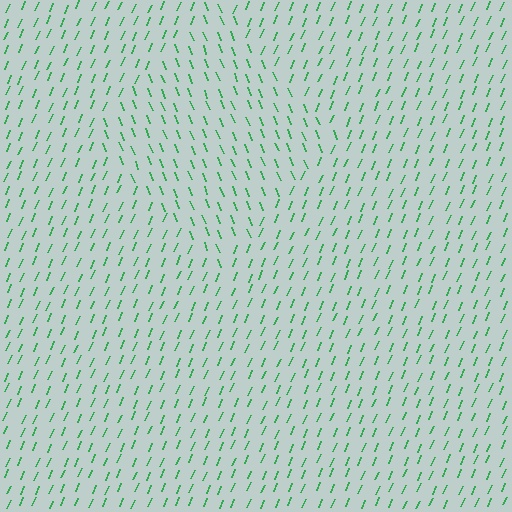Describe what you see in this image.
The image is filled with small green line segments. A diamond region in the image has lines oriented differently from the surrounding lines, creating a visible texture boundary.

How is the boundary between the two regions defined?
The boundary is defined purely by a change in line orientation (approximately 45 degrees difference). All lines are the same color and thickness.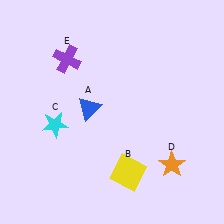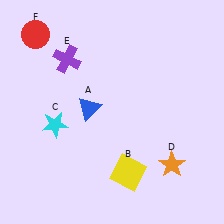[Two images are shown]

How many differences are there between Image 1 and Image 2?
There is 1 difference between the two images.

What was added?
A red circle (F) was added in Image 2.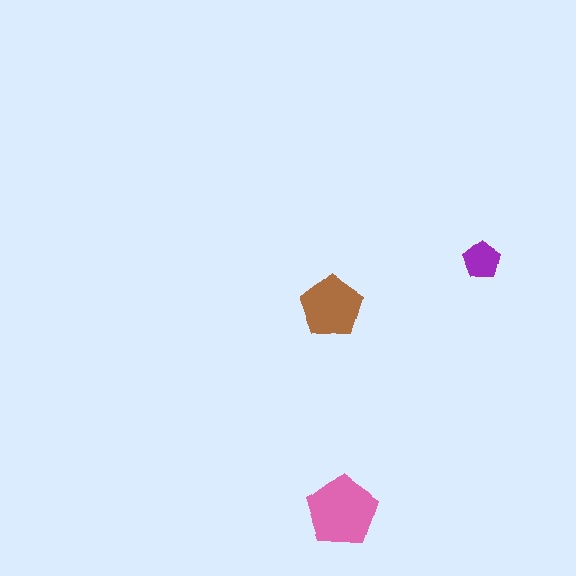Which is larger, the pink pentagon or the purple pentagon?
The pink one.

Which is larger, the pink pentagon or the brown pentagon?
The pink one.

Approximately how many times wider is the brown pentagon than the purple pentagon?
About 1.5 times wider.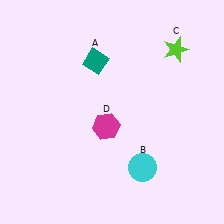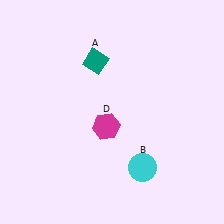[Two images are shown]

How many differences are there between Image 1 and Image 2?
There is 1 difference between the two images.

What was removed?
The lime star (C) was removed in Image 2.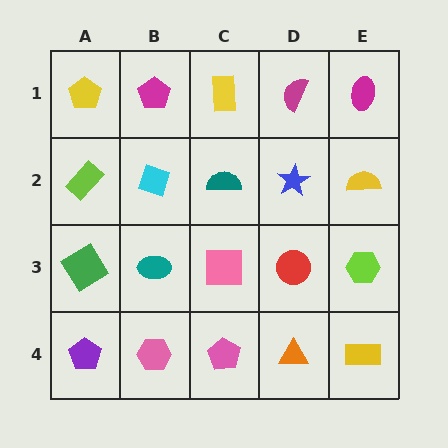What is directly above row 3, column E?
A yellow semicircle.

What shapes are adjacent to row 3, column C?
A teal semicircle (row 2, column C), a pink pentagon (row 4, column C), a teal ellipse (row 3, column B), a red circle (row 3, column D).